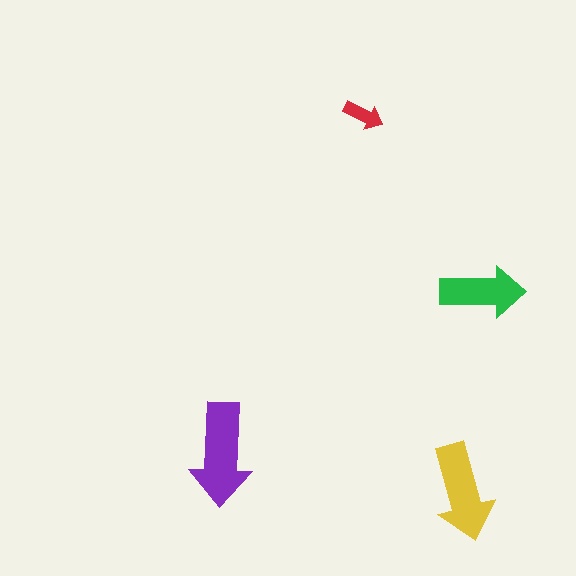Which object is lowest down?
The yellow arrow is bottommost.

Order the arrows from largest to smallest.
the purple one, the yellow one, the green one, the red one.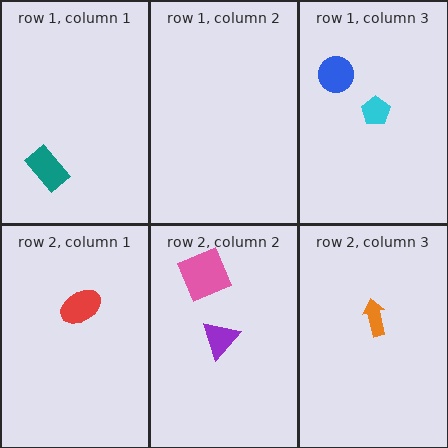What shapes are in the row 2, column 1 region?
The red ellipse.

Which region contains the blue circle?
The row 1, column 3 region.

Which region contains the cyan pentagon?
The row 1, column 3 region.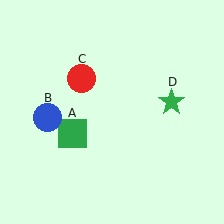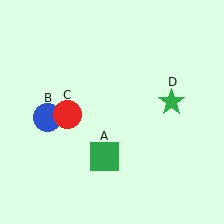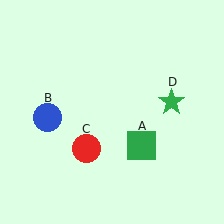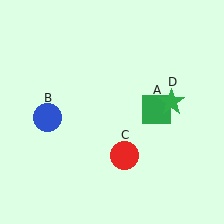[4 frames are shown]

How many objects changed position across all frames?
2 objects changed position: green square (object A), red circle (object C).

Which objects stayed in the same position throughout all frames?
Blue circle (object B) and green star (object D) remained stationary.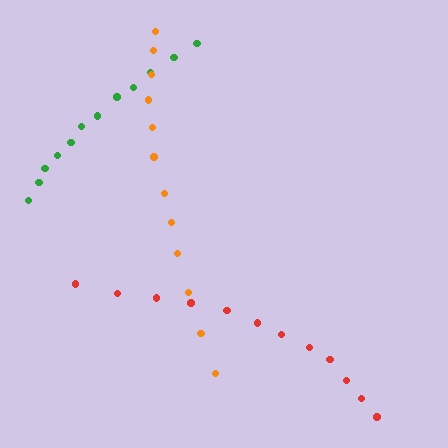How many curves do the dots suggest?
There are 3 distinct paths.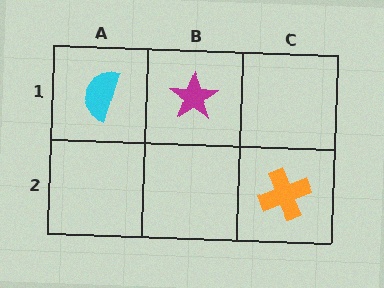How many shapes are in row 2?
1 shape.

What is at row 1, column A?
A cyan semicircle.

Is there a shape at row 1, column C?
No, that cell is empty.